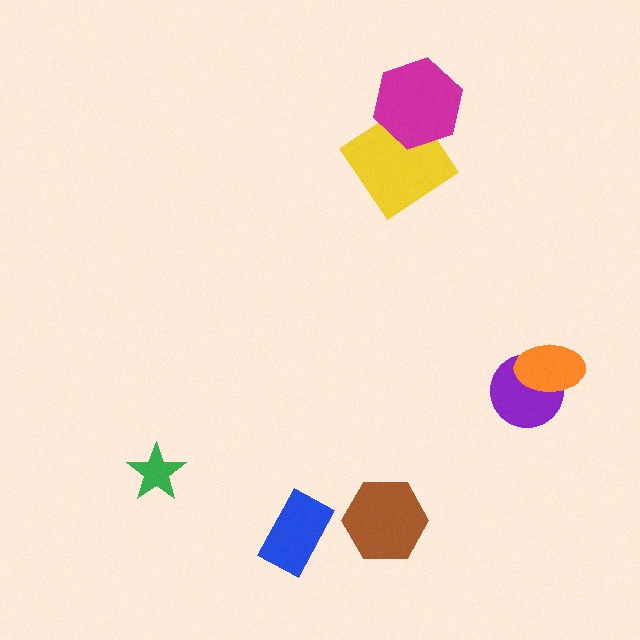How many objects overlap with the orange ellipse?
1 object overlaps with the orange ellipse.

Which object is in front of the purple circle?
The orange ellipse is in front of the purple circle.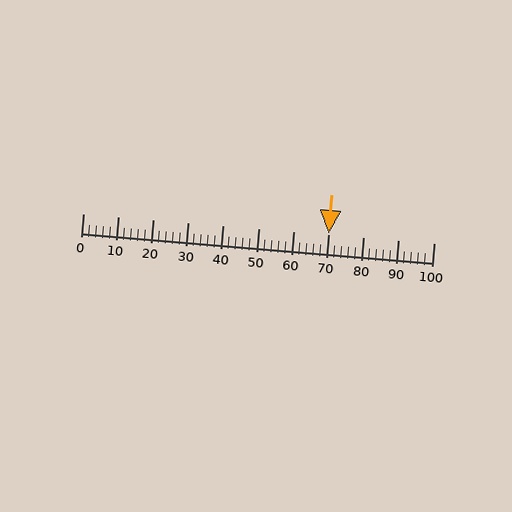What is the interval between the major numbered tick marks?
The major tick marks are spaced 10 units apart.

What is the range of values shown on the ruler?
The ruler shows values from 0 to 100.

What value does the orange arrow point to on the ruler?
The orange arrow points to approximately 70.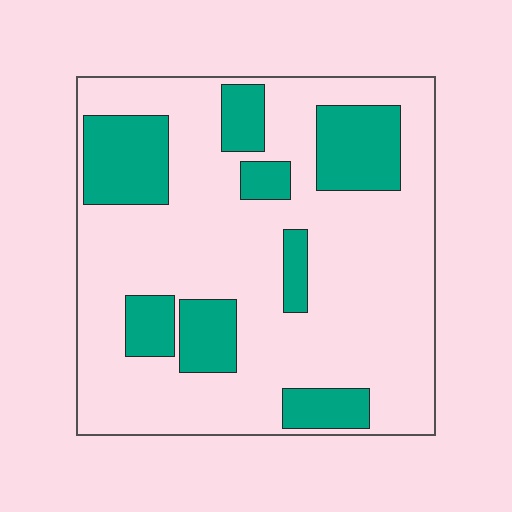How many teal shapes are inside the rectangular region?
8.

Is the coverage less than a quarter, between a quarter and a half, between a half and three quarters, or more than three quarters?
Between a quarter and a half.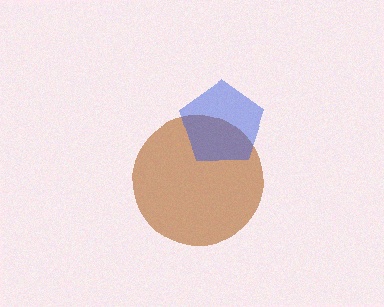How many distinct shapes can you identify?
There are 2 distinct shapes: a brown circle, a blue pentagon.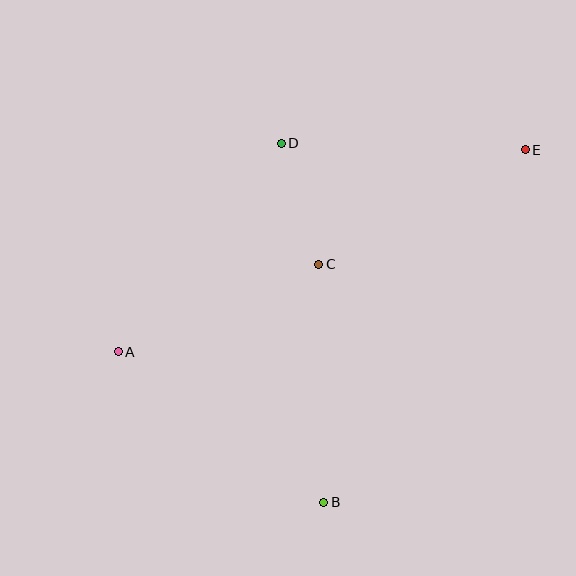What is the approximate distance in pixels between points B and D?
The distance between B and D is approximately 361 pixels.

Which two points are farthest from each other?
Points A and E are farthest from each other.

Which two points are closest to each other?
Points C and D are closest to each other.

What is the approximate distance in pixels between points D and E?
The distance between D and E is approximately 244 pixels.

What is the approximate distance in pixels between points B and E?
The distance between B and E is approximately 406 pixels.